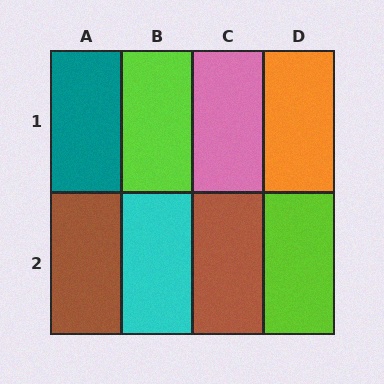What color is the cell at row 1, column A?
Teal.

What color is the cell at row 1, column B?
Lime.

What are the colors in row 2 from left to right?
Brown, cyan, brown, lime.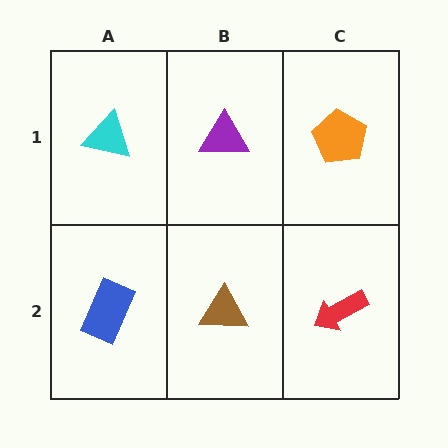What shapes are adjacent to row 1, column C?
A red arrow (row 2, column C), a purple triangle (row 1, column B).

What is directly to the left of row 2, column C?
A brown triangle.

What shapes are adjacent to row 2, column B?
A purple triangle (row 1, column B), a blue rectangle (row 2, column A), a red arrow (row 2, column C).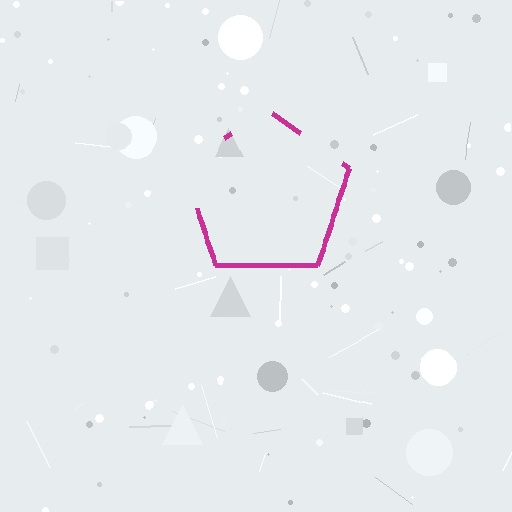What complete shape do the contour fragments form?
The contour fragments form a pentagon.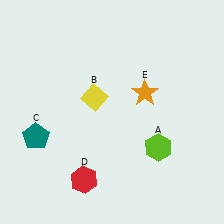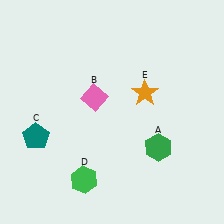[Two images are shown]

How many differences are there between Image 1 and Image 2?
There are 3 differences between the two images.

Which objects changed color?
A changed from lime to green. B changed from yellow to pink. D changed from red to green.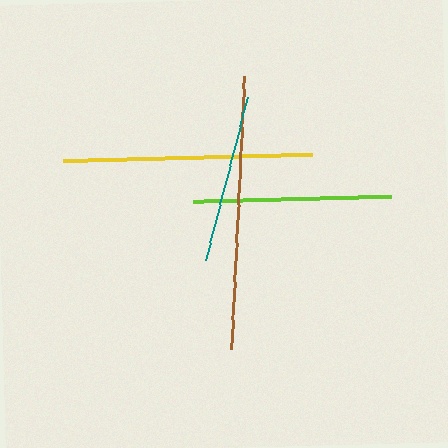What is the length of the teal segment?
The teal segment is approximately 169 pixels long.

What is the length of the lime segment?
The lime segment is approximately 198 pixels long.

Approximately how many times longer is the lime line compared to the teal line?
The lime line is approximately 1.2 times the length of the teal line.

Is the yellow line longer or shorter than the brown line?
The brown line is longer than the yellow line.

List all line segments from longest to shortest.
From longest to shortest: brown, yellow, lime, teal.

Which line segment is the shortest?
The teal line is the shortest at approximately 169 pixels.